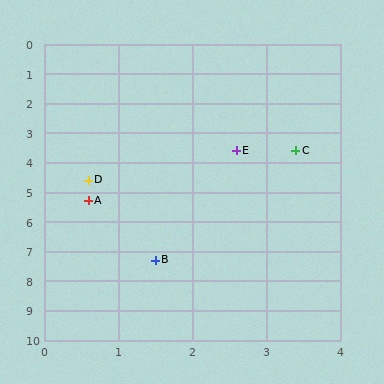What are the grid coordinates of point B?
Point B is at approximately (1.5, 7.3).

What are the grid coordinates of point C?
Point C is at approximately (3.4, 3.6).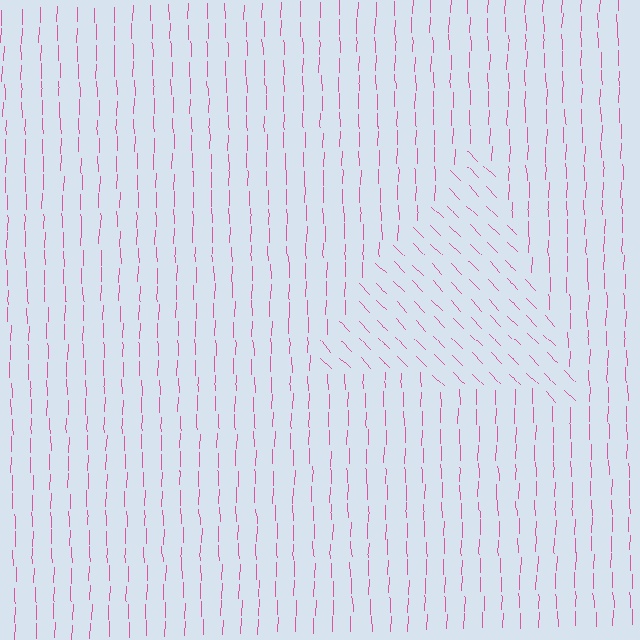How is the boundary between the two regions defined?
The boundary is defined purely by a change in line orientation (approximately 45 degrees difference). All lines are the same color and thickness.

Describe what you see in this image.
The image is filled with small pink line segments. A triangle region in the image has lines oriented differently from the surrounding lines, creating a visible texture boundary.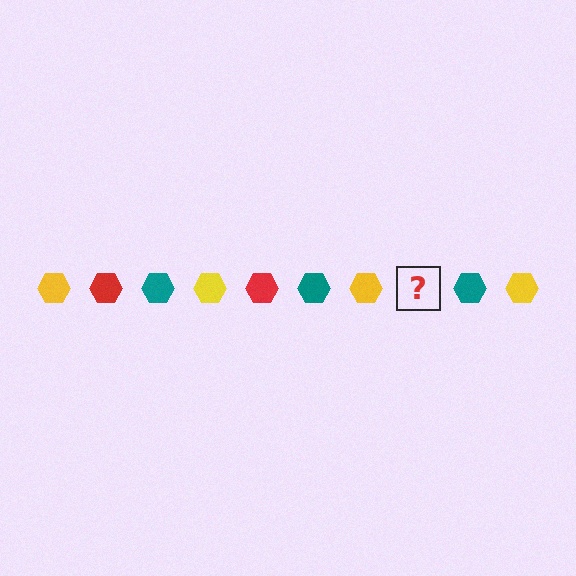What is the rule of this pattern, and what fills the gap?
The rule is that the pattern cycles through yellow, red, teal hexagons. The gap should be filled with a red hexagon.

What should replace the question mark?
The question mark should be replaced with a red hexagon.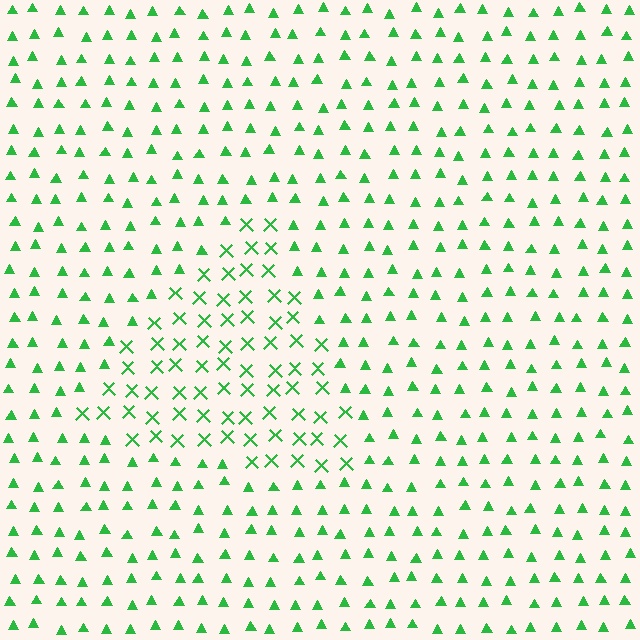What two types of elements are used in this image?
The image uses X marks inside the triangle region and triangles outside it.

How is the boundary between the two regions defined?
The boundary is defined by a change in element shape: X marks inside vs. triangles outside. All elements share the same color and spacing.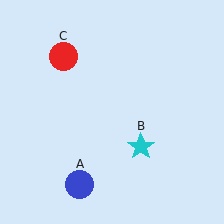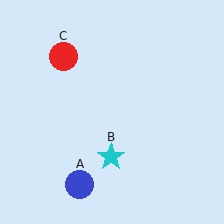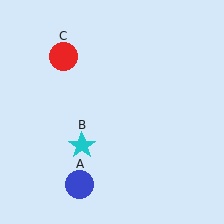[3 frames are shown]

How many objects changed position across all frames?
1 object changed position: cyan star (object B).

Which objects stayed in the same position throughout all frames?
Blue circle (object A) and red circle (object C) remained stationary.